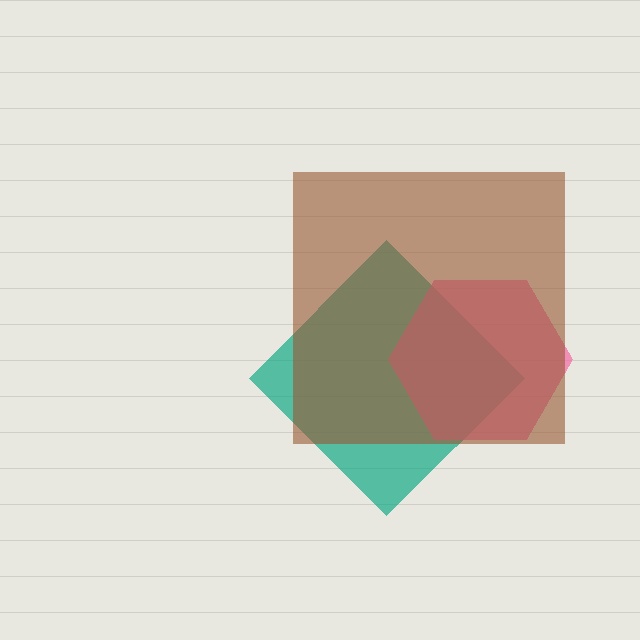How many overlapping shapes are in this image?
There are 3 overlapping shapes in the image.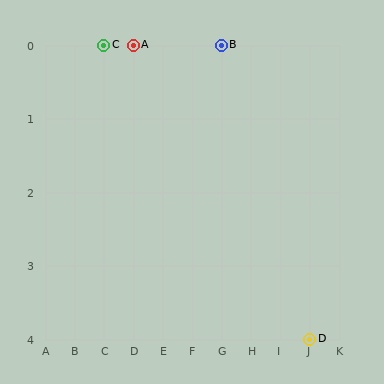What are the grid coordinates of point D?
Point D is at grid coordinates (J, 4).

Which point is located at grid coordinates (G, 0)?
Point B is at (G, 0).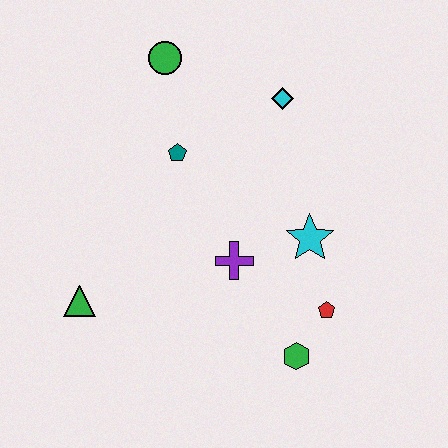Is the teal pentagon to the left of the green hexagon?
Yes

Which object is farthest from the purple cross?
The green circle is farthest from the purple cross.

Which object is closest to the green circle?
The teal pentagon is closest to the green circle.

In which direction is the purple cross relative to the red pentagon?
The purple cross is to the left of the red pentagon.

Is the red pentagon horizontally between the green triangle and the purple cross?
No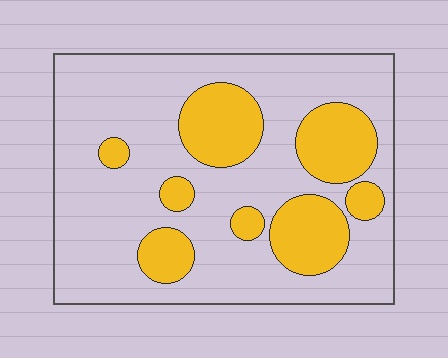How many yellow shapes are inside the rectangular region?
8.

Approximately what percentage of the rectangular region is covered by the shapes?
Approximately 25%.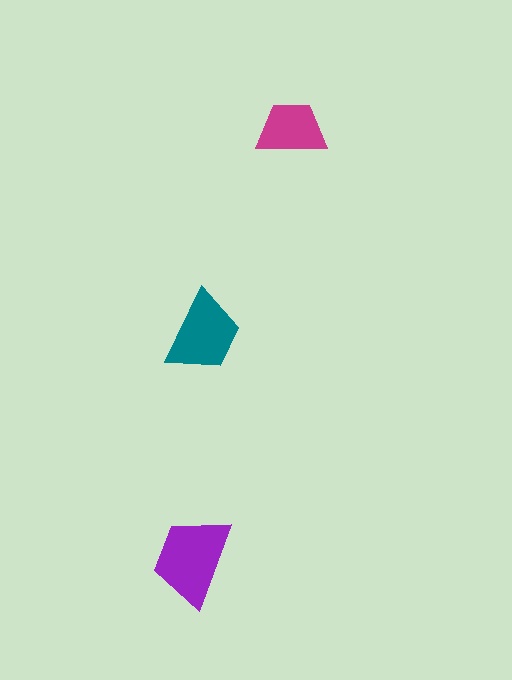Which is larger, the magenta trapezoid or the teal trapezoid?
The teal one.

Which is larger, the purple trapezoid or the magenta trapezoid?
The purple one.